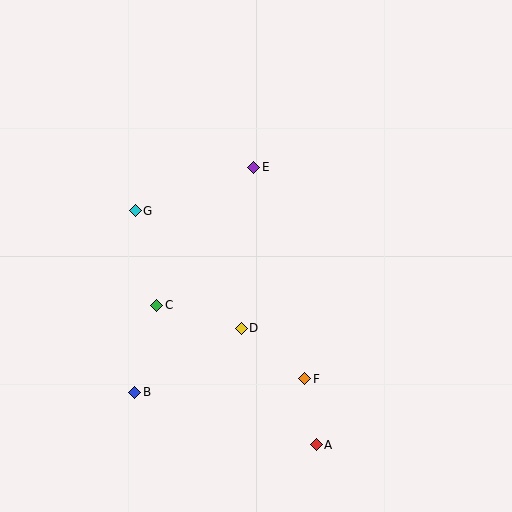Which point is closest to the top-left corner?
Point G is closest to the top-left corner.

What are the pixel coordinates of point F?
Point F is at (305, 379).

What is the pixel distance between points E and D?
The distance between E and D is 162 pixels.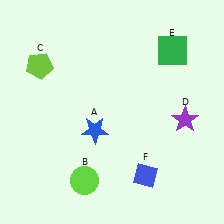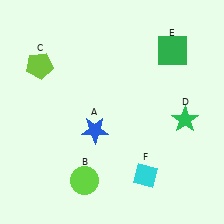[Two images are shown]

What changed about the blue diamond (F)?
In Image 1, F is blue. In Image 2, it changed to cyan.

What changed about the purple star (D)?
In Image 1, D is purple. In Image 2, it changed to green.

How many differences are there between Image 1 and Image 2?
There are 2 differences between the two images.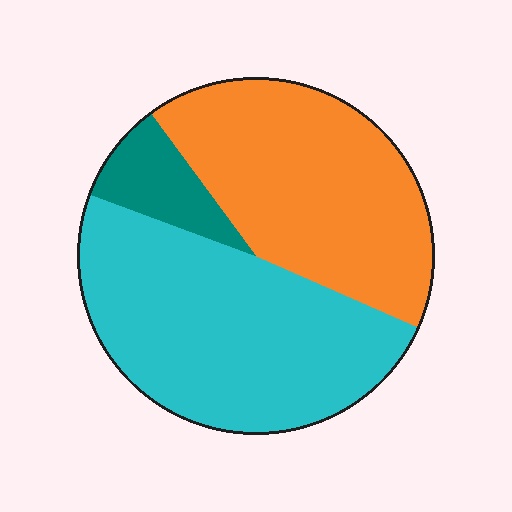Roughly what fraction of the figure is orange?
Orange takes up about two fifths (2/5) of the figure.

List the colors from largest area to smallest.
From largest to smallest: cyan, orange, teal.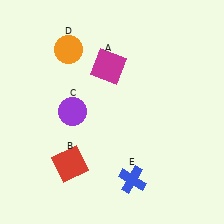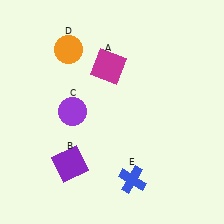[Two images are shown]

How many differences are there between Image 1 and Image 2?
There is 1 difference between the two images.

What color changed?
The square (B) changed from red in Image 1 to purple in Image 2.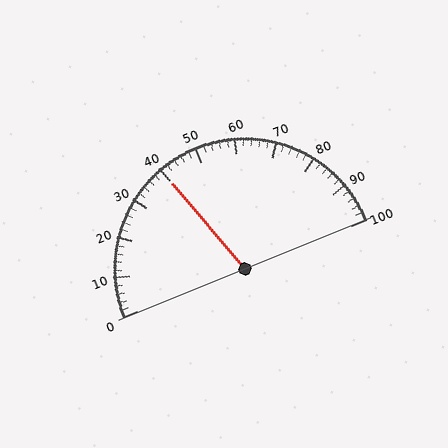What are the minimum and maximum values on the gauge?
The gauge ranges from 0 to 100.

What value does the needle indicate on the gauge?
The needle indicates approximately 40.